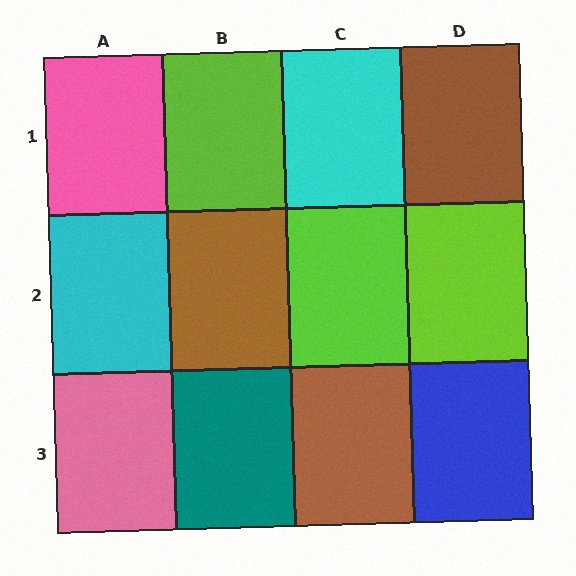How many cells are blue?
1 cell is blue.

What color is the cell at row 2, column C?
Lime.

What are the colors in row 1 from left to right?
Pink, lime, cyan, brown.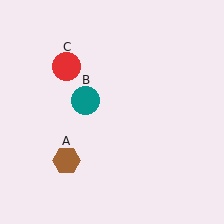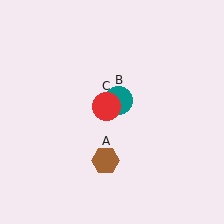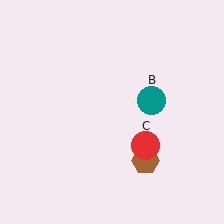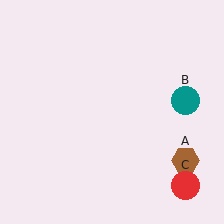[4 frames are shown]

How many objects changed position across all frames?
3 objects changed position: brown hexagon (object A), teal circle (object B), red circle (object C).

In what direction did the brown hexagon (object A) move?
The brown hexagon (object A) moved right.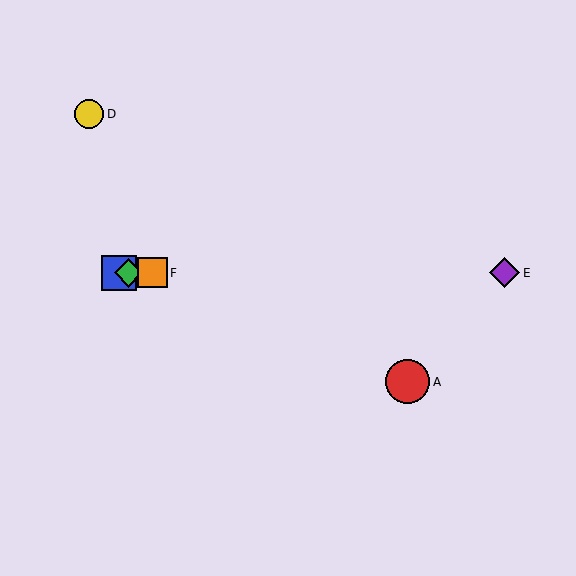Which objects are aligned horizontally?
Objects B, C, E, F are aligned horizontally.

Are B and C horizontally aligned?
Yes, both are at y≈273.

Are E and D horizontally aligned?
No, E is at y≈273 and D is at y≈114.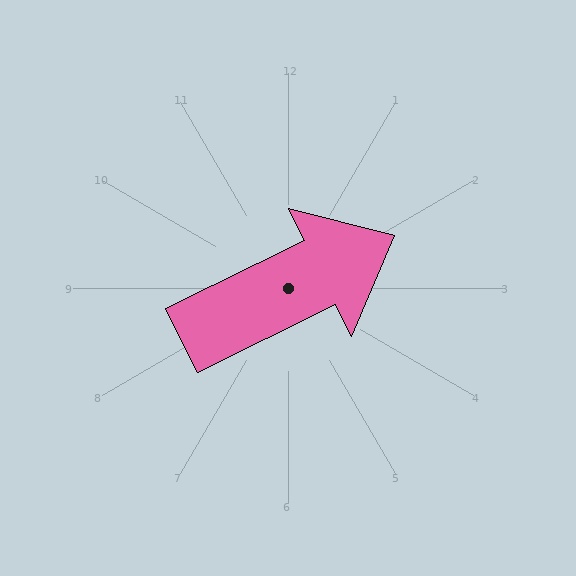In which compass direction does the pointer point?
Northeast.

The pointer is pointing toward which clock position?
Roughly 2 o'clock.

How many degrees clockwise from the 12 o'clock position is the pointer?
Approximately 64 degrees.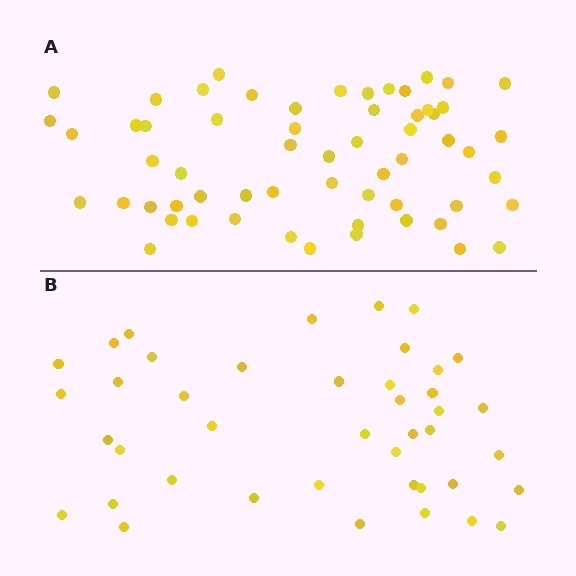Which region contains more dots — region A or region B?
Region A (the top region) has more dots.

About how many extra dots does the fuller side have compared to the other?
Region A has approximately 20 more dots than region B.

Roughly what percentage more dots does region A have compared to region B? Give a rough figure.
About 45% more.